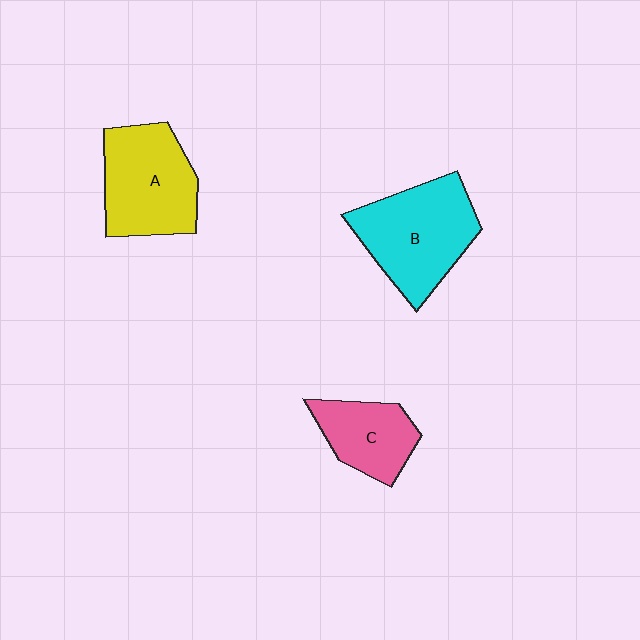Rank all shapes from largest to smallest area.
From largest to smallest: B (cyan), A (yellow), C (pink).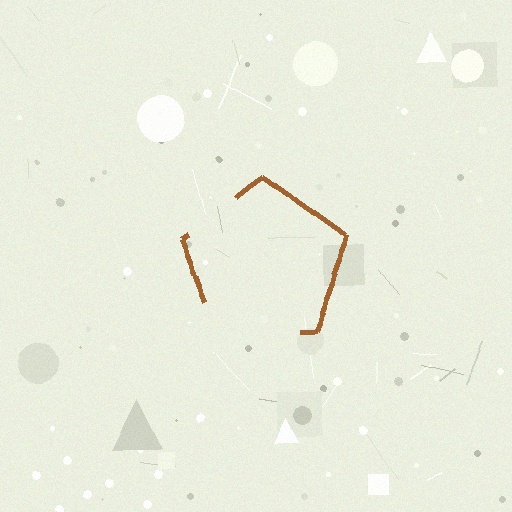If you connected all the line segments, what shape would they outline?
They would outline a pentagon.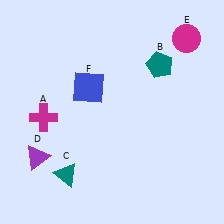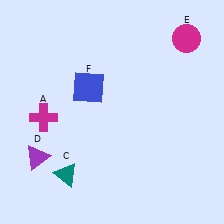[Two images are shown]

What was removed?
The teal pentagon (B) was removed in Image 2.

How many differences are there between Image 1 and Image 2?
There is 1 difference between the two images.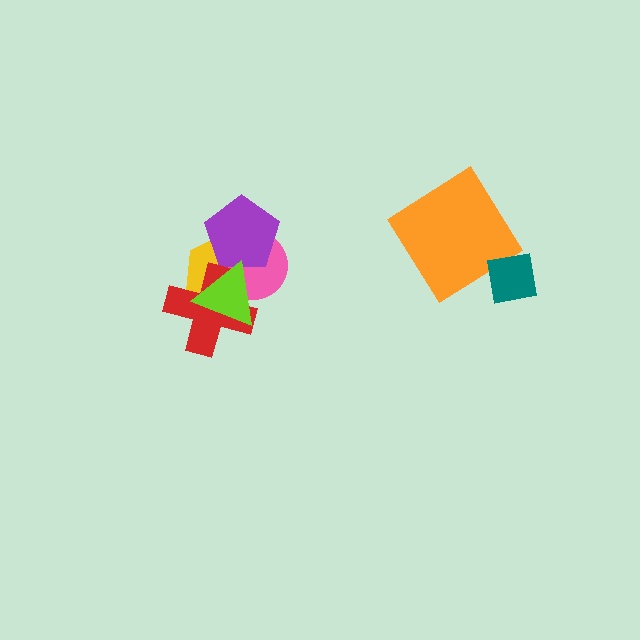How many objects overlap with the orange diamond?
0 objects overlap with the orange diamond.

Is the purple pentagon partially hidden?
Yes, it is partially covered by another shape.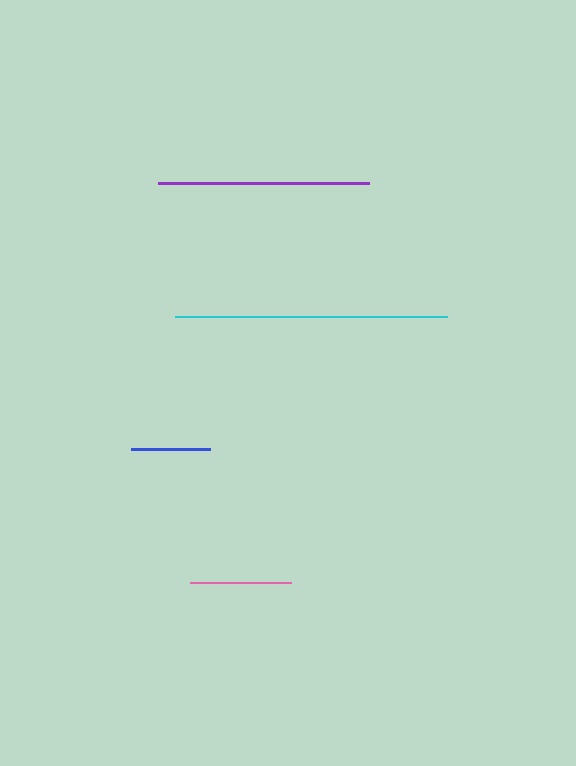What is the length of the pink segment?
The pink segment is approximately 101 pixels long.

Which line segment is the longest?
The cyan line is the longest at approximately 272 pixels.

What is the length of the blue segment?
The blue segment is approximately 79 pixels long.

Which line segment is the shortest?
The blue line is the shortest at approximately 79 pixels.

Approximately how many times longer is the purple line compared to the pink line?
The purple line is approximately 2.1 times the length of the pink line.